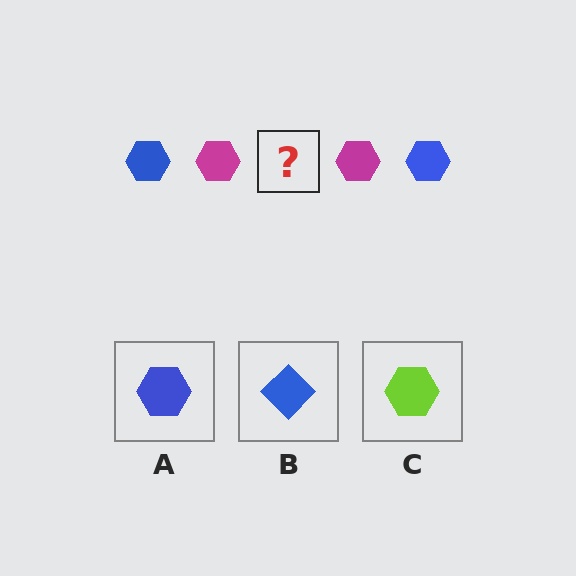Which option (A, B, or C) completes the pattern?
A.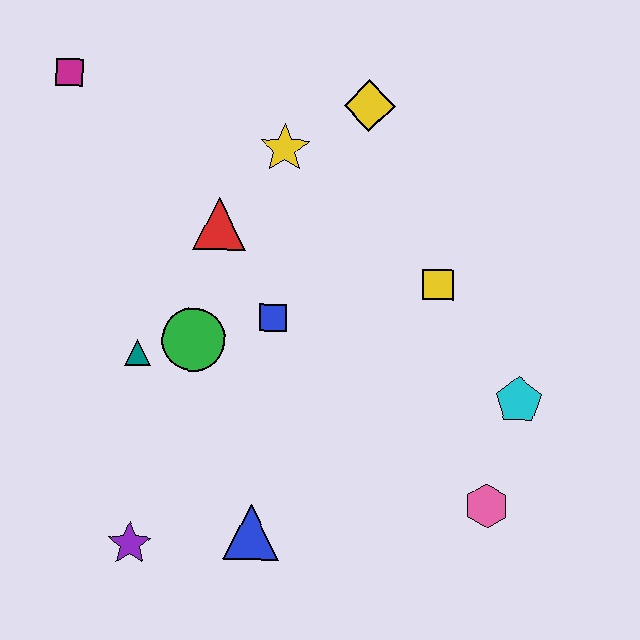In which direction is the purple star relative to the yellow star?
The purple star is below the yellow star.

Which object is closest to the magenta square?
The red triangle is closest to the magenta square.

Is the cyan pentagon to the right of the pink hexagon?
Yes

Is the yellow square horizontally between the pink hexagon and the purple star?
Yes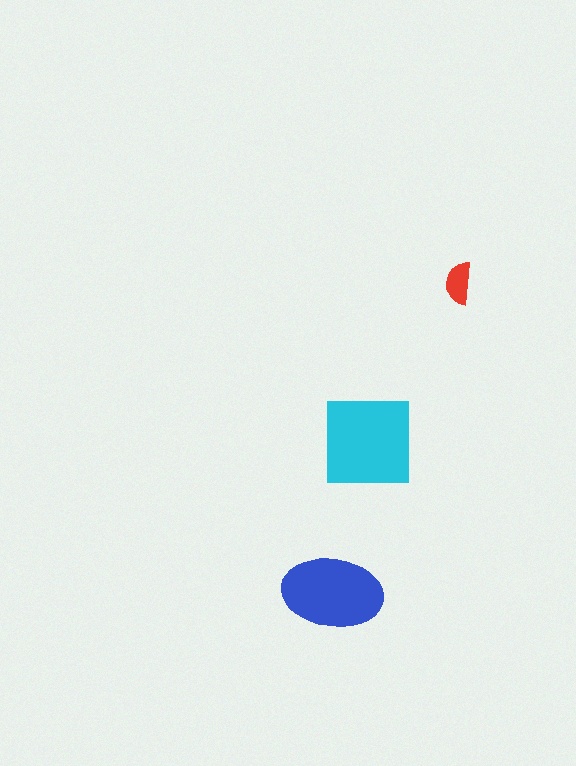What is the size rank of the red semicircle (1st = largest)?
3rd.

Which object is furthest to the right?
The red semicircle is rightmost.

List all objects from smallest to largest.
The red semicircle, the blue ellipse, the cyan square.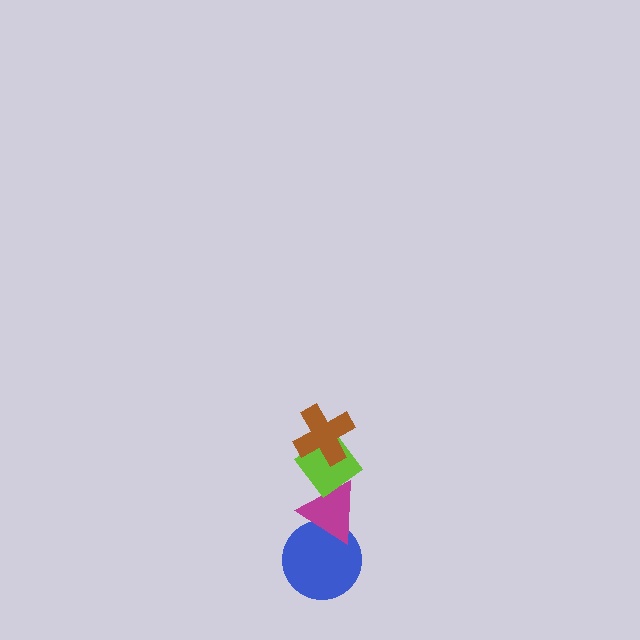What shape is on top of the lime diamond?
The brown cross is on top of the lime diamond.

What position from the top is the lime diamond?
The lime diamond is 2nd from the top.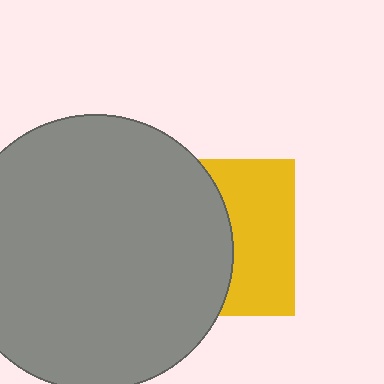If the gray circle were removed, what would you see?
You would see the complete yellow square.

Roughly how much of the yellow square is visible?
A small part of it is visible (roughly 44%).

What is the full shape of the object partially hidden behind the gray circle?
The partially hidden object is a yellow square.